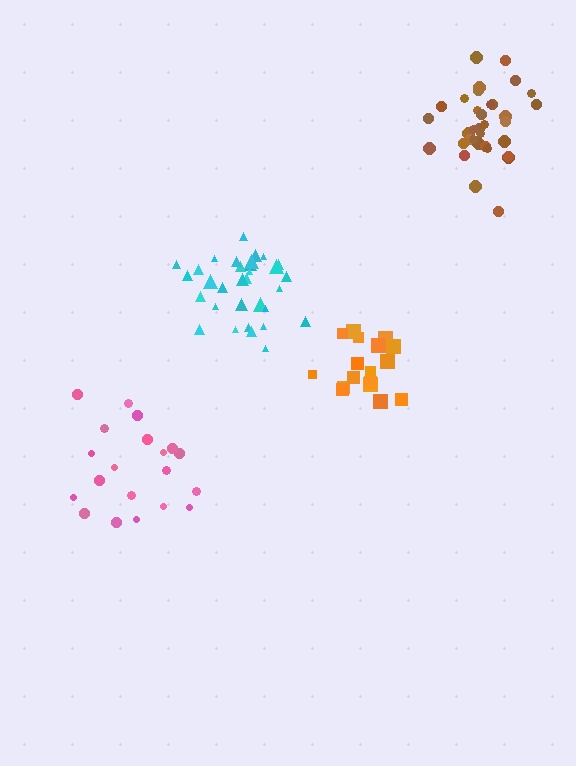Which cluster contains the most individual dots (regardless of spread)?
Brown (34).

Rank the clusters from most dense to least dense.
cyan, brown, orange, pink.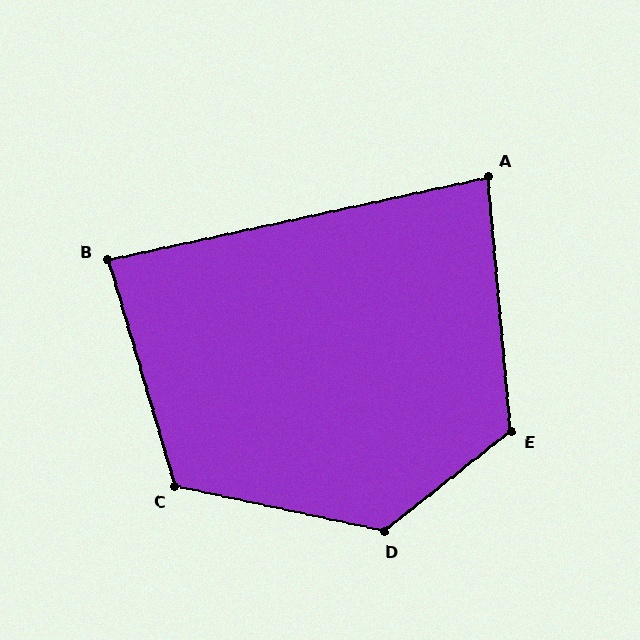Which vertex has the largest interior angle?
D, at approximately 130 degrees.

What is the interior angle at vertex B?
Approximately 86 degrees (approximately right).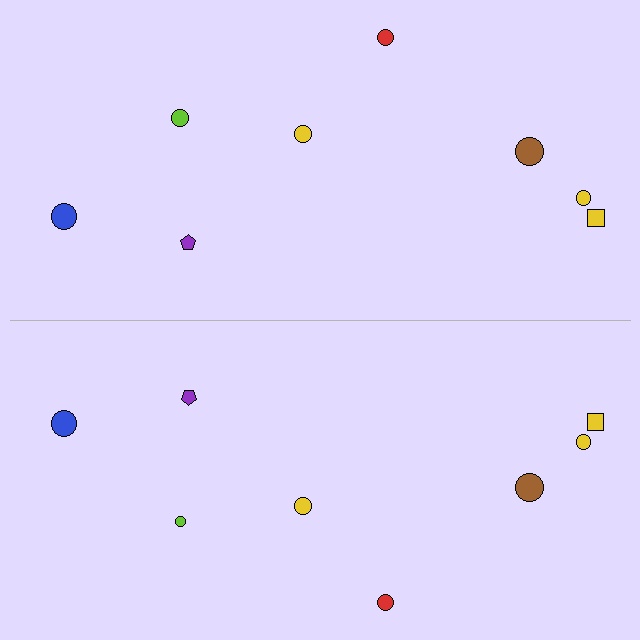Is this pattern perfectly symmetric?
No, the pattern is not perfectly symmetric. The lime circle on the bottom side has a different size than its mirror counterpart.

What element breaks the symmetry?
The lime circle on the bottom side has a different size than its mirror counterpart.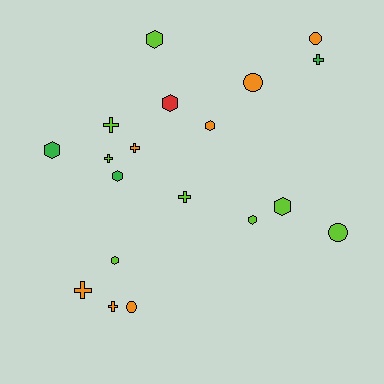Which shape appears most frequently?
Hexagon, with 8 objects.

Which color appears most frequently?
Lime, with 8 objects.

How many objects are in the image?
There are 19 objects.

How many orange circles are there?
There are 3 orange circles.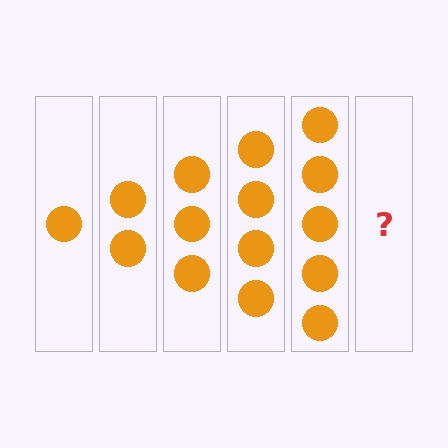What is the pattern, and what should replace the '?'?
The pattern is that each step adds one more circle. The '?' should be 6 circles.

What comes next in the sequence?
The next element should be 6 circles.